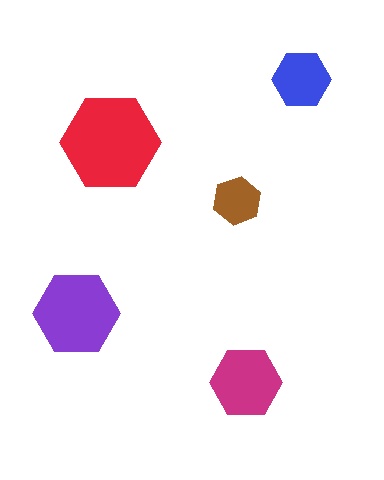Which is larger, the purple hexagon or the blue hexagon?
The purple one.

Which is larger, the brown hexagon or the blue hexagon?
The blue one.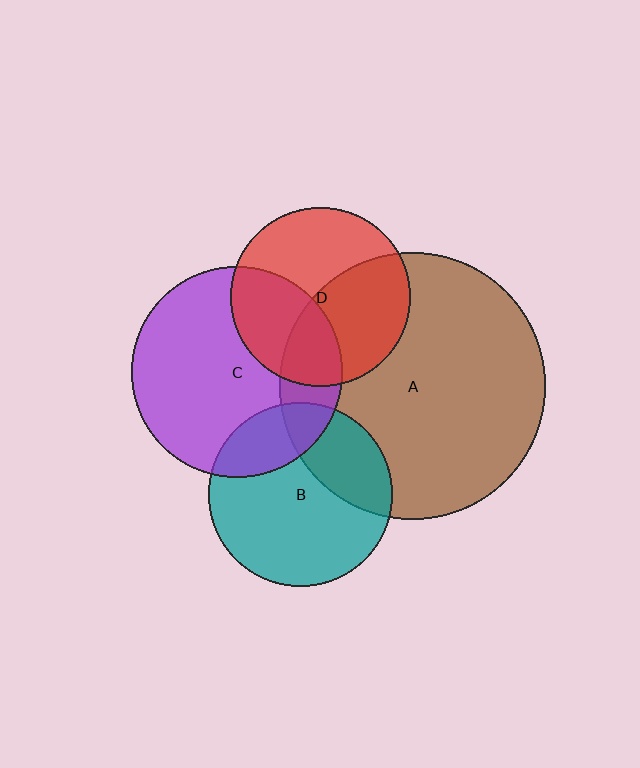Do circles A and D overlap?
Yes.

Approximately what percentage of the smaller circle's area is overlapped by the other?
Approximately 45%.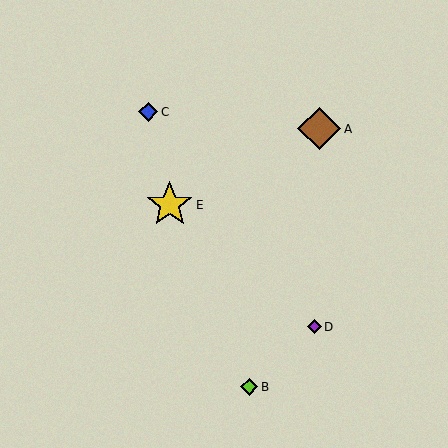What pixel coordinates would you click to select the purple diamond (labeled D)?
Click at (314, 327) to select the purple diamond D.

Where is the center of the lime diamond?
The center of the lime diamond is at (249, 387).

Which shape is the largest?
The yellow star (labeled E) is the largest.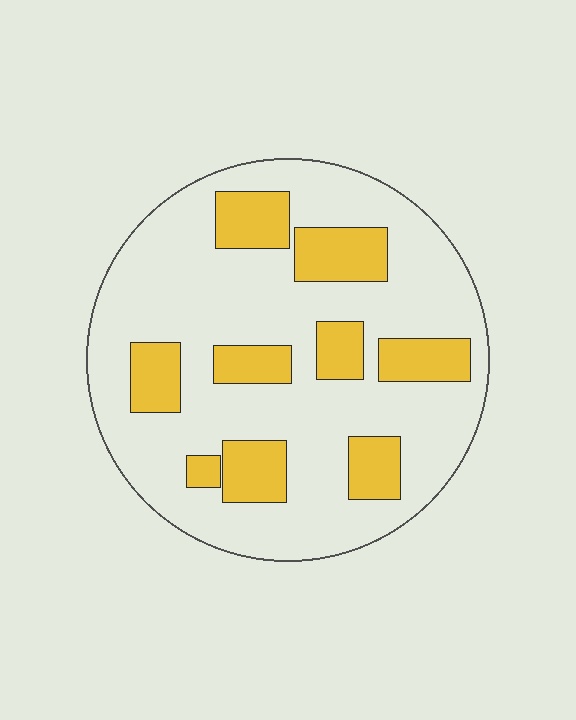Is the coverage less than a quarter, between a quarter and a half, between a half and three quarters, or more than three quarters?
Less than a quarter.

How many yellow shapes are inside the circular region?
9.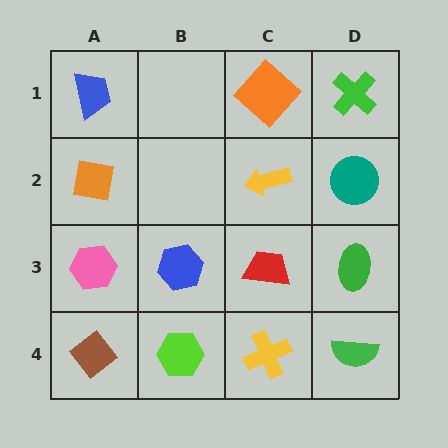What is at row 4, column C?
A yellow cross.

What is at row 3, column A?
A pink hexagon.